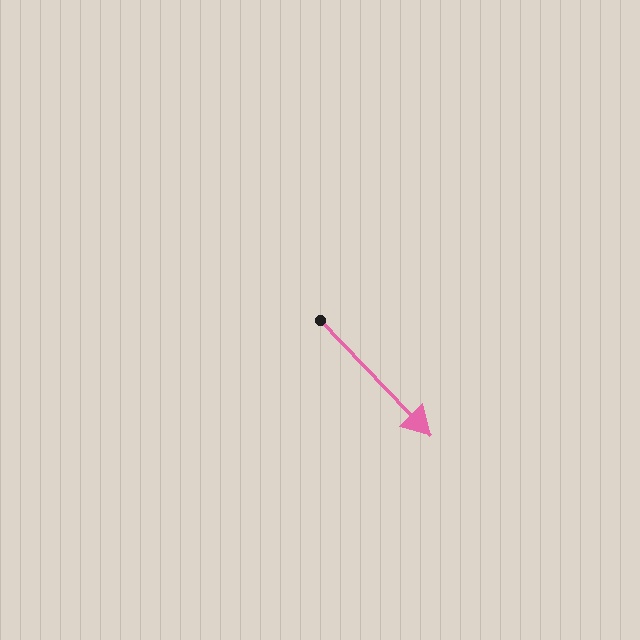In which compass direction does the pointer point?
Southeast.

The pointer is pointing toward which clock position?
Roughly 5 o'clock.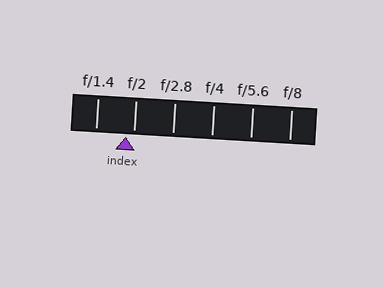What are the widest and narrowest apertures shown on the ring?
The widest aperture shown is f/1.4 and the narrowest is f/8.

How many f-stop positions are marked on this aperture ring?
There are 6 f-stop positions marked.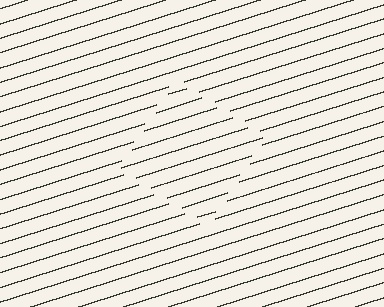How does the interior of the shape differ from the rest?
The interior of the shape contains the same grating, shifted by half a period — the contour is defined by the phase discontinuity where line-ends from the inner and outer gratings abut.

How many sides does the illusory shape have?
4 sides — the line-ends trace a square.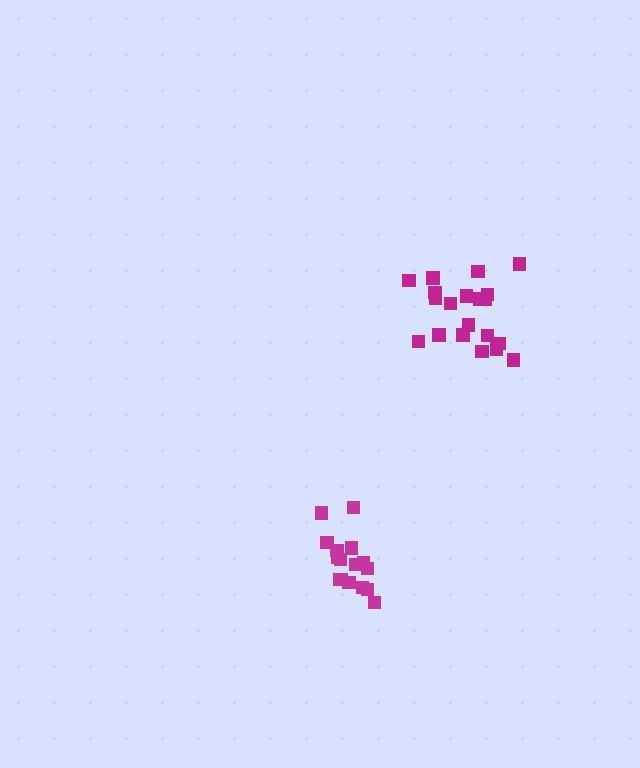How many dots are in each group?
Group 1: 20 dots, Group 2: 16 dots (36 total).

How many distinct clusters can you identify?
There are 2 distinct clusters.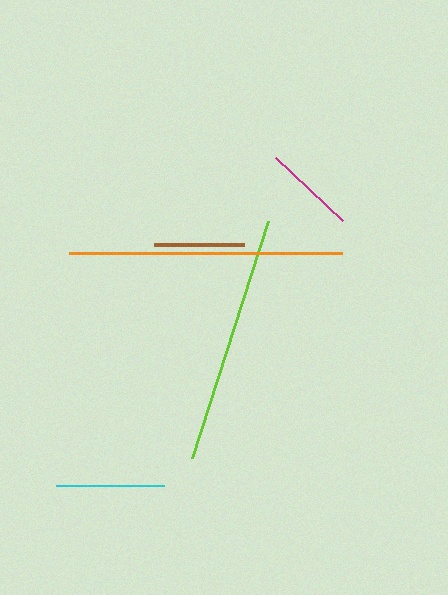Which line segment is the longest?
The orange line is the longest at approximately 272 pixels.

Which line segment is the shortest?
The brown line is the shortest at approximately 90 pixels.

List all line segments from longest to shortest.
From longest to shortest: orange, lime, cyan, magenta, brown.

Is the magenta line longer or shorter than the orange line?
The orange line is longer than the magenta line.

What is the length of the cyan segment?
The cyan segment is approximately 109 pixels long.